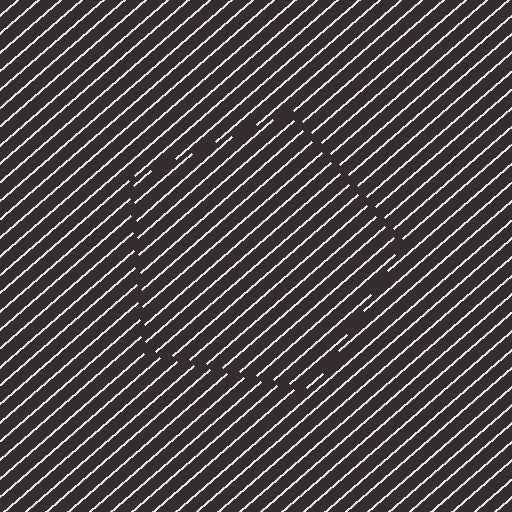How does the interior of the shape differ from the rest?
The interior of the shape contains the same grating, shifted by half a period — the contour is defined by the phase discontinuity where line-ends from the inner and outer gratings abut.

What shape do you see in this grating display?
An illusory pentagon. The interior of the shape contains the same grating, shifted by half a period — the contour is defined by the phase discontinuity where line-ends from the inner and outer gratings abut.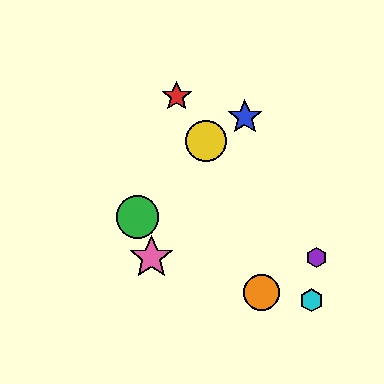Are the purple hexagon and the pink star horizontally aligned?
Yes, both are at y≈258.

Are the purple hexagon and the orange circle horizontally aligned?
No, the purple hexagon is at y≈258 and the orange circle is at y≈292.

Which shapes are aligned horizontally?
The purple hexagon, the pink star are aligned horizontally.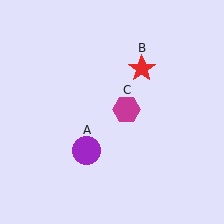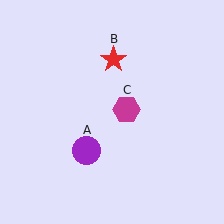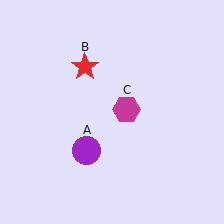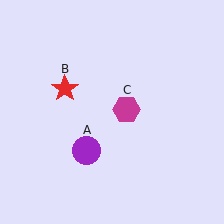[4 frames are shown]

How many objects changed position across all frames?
1 object changed position: red star (object B).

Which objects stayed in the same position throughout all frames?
Purple circle (object A) and magenta hexagon (object C) remained stationary.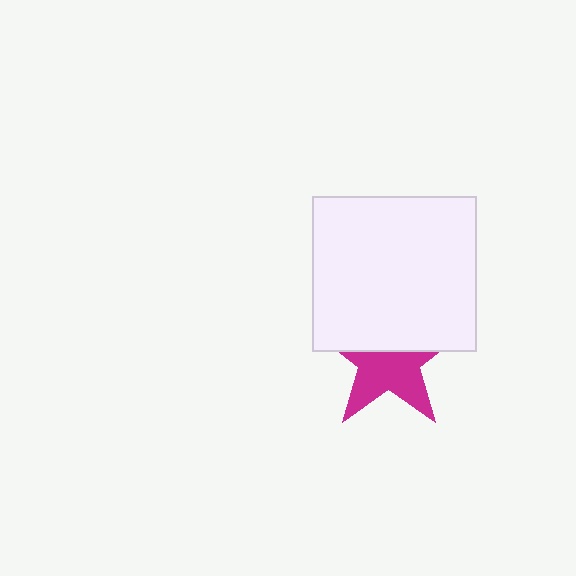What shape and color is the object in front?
The object in front is a white rectangle.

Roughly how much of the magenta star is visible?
About half of it is visible (roughly 53%).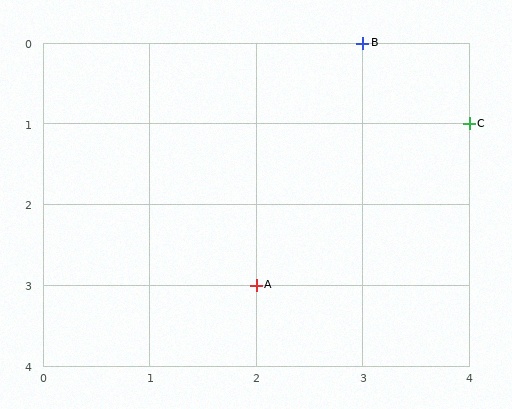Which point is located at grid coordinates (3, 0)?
Point B is at (3, 0).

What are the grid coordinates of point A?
Point A is at grid coordinates (2, 3).